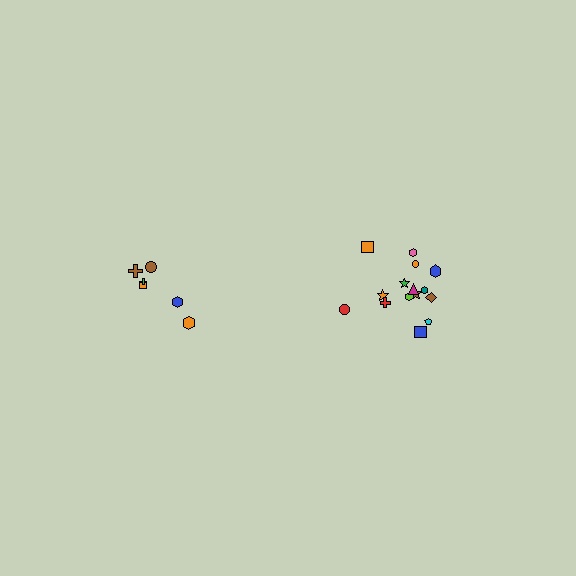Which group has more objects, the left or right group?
The right group.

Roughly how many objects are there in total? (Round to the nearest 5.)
Roughly 20 objects in total.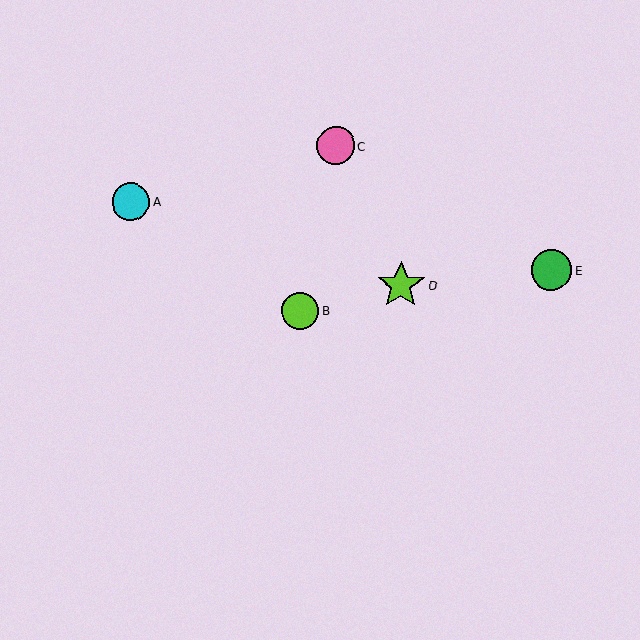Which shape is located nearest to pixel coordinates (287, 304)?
The lime circle (labeled B) at (300, 311) is nearest to that location.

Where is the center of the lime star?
The center of the lime star is at (401, 285).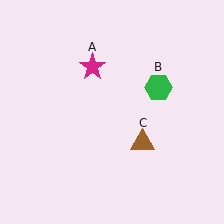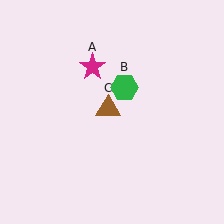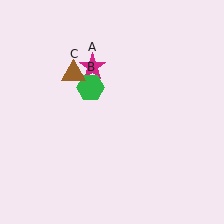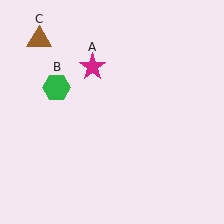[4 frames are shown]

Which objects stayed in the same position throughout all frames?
Magenta star (object A) remained stationary.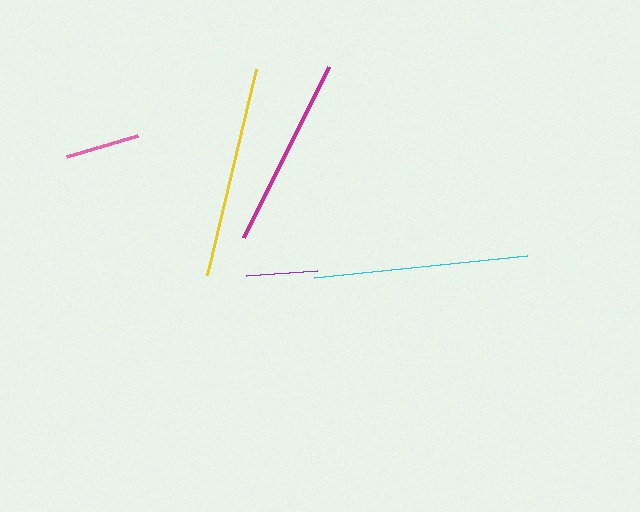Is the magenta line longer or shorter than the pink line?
The magenta line is longer than the pink line.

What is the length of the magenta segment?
The magenta segment is approximately 191 pixels long.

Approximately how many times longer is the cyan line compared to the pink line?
The cyan line is approximately 2.9 times the length of the pink line.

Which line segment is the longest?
The cyan line is the longest at approximately 214 pixels.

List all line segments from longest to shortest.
From longest to shortest: cyan, yellow, magenta, pink, purple.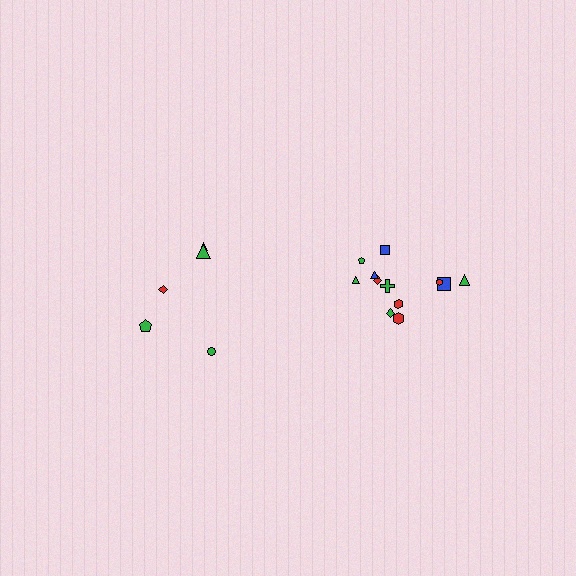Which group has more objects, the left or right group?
The right group.